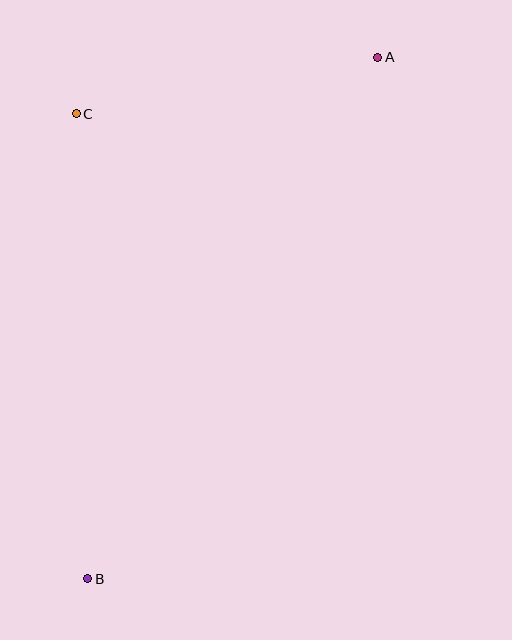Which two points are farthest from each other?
Points A and B are farthest from each other.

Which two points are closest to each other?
Points A and C are closest to each other.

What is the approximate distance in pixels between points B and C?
The distance between B and C is approximately 465 pixels.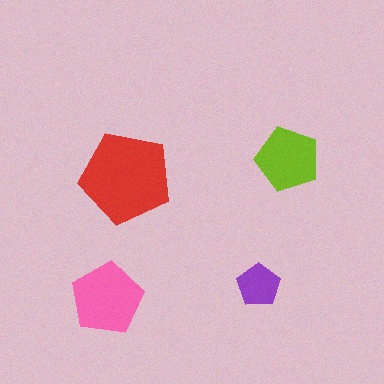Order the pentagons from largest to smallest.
the red one, the pink one, the lime one, the purple one.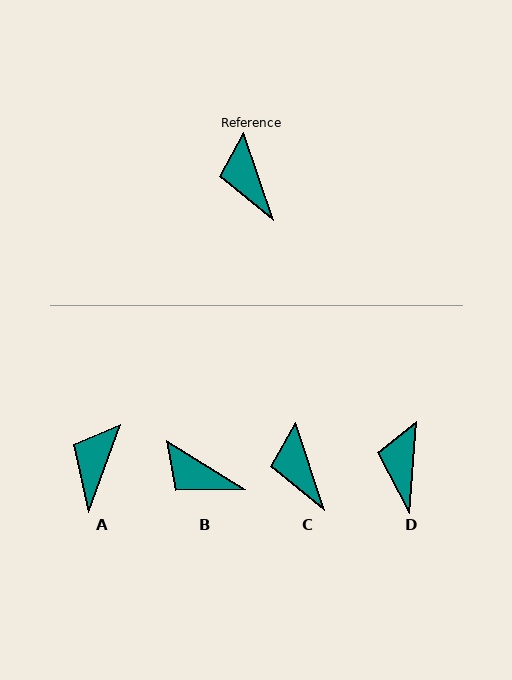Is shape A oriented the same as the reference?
No, it is off by about 39 degrees.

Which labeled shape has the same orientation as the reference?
C.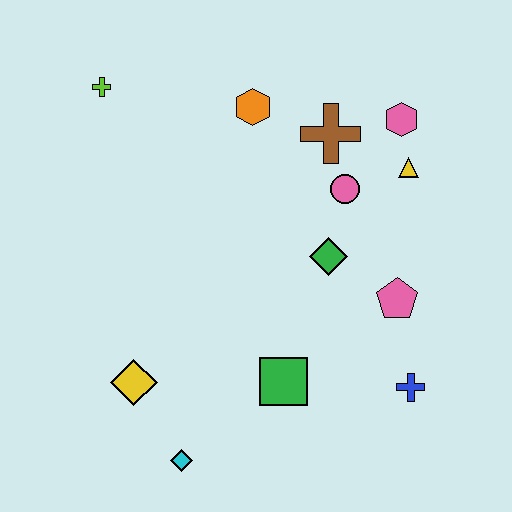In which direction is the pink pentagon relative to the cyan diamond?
The pink pentagon is to the right of the cyan diamond.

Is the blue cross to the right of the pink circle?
Yes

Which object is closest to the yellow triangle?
The pink hexagon is closest to the yellow triangle.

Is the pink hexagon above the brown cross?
Yes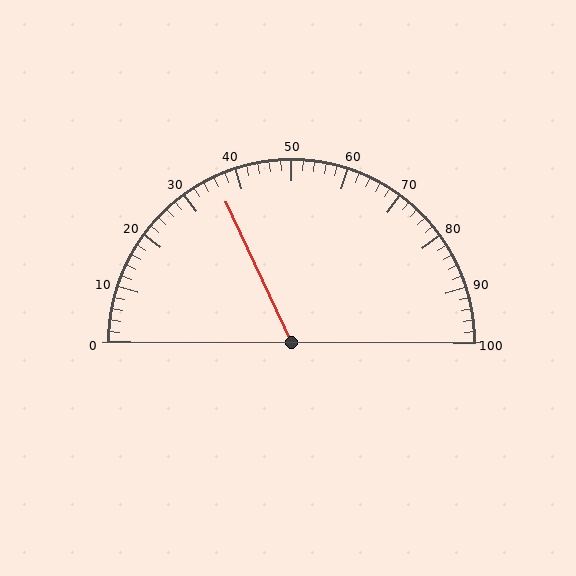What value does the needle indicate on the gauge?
The needle indicates approximately 36.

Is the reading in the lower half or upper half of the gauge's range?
The reading is in the lower half of the range (0 to 100).